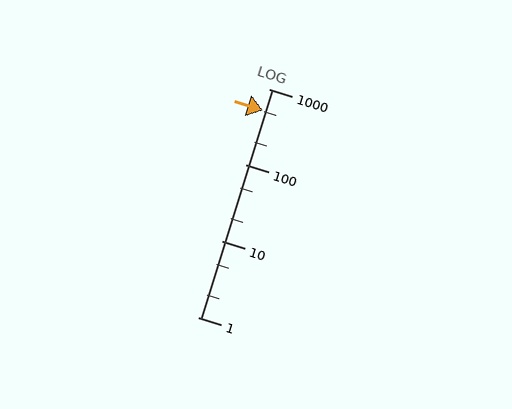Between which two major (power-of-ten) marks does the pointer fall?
The pointer is between 100 and 1000.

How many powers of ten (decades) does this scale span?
The scale spans 3 decades, from 1 to 1000.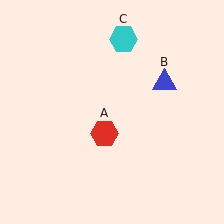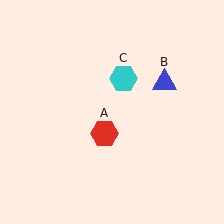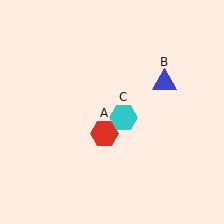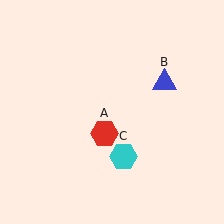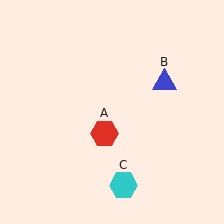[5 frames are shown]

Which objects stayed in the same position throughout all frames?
Red hexagon (object A) and blue triangle (object B) remained stationary.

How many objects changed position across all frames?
1 object changed position: cyan hexagon (object C).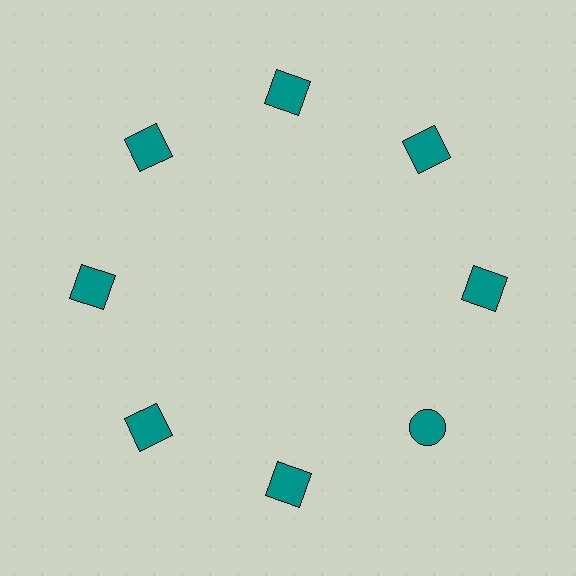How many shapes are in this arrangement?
There are 8 shapes arranged in a ring pattern.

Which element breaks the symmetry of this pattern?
The teal circle at roughly the 4 o'clock position breaks the symmetry. All other shapes are teal squares.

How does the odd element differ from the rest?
It has a different shape: circle instead of square.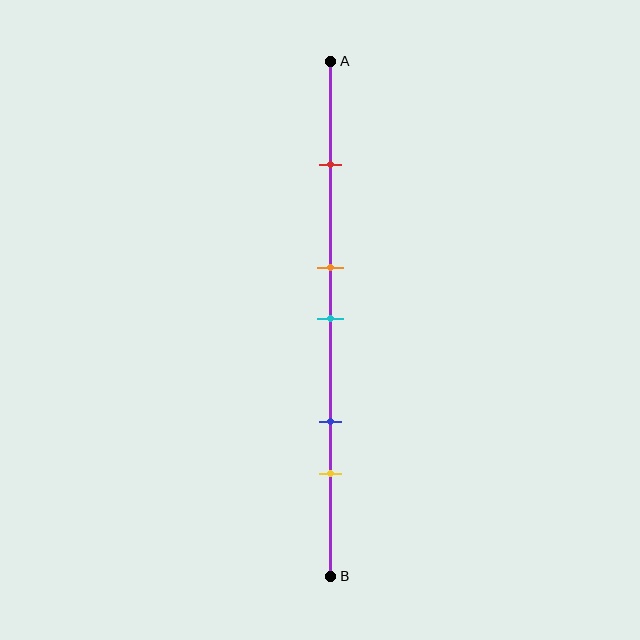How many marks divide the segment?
There are 5 marks dividing the segment.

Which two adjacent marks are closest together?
The orange and cyan marks are the closest adjacent pair.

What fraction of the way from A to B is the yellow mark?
The yellow mark is approximately 80% (0.8) of the way from A to B.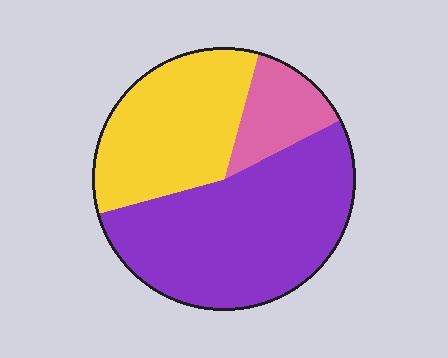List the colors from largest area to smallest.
From largest to smallest: purple, yellow, pink.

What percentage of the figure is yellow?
Yellow takes up about one third (1/3) of the figure.